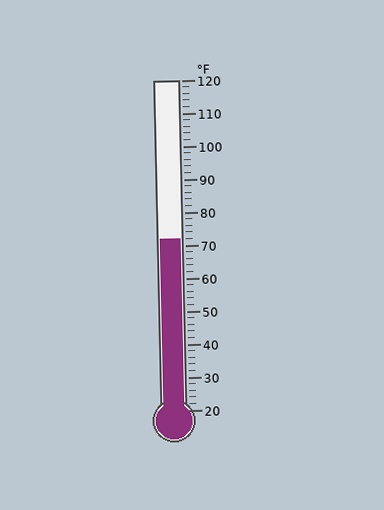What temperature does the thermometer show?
The thermometer shows approximately 72°F.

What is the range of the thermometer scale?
The thermometer scale ranges from 20°F to 120°F.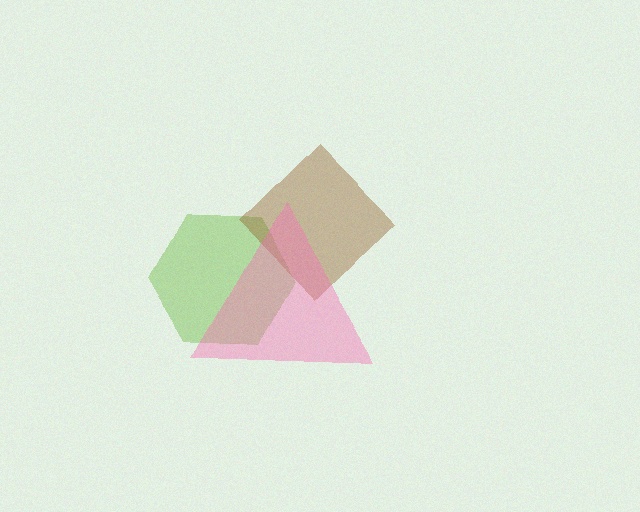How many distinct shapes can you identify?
There are 3 distinct shapes: a lime hexagon, a brown diamond, a pink triangle.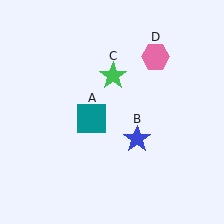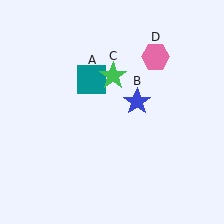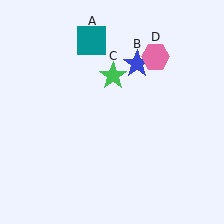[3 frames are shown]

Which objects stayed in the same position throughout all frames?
Green star (object C) and pink hexagon (object D) remained stationary.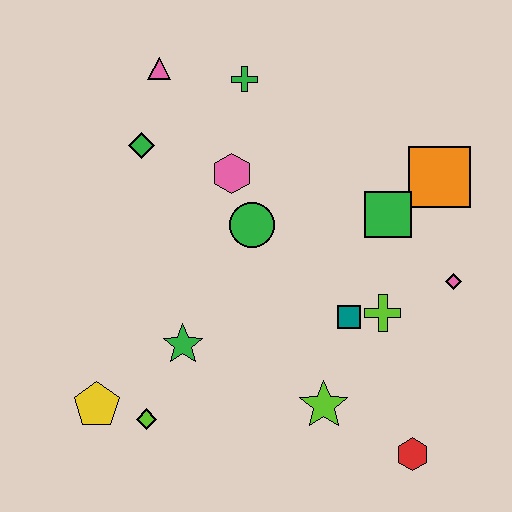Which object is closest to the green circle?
The pink hexagon is closest to the green circle.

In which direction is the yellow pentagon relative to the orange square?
The yellow pentagon is to the left of the orange square.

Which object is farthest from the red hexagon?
The pink triangle is farthest from the red hexagon.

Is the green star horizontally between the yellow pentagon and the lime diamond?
No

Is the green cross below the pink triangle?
Yes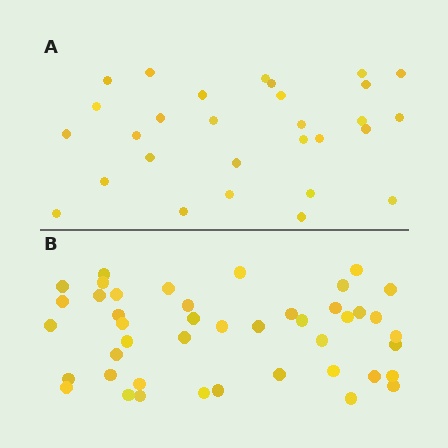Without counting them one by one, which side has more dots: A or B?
Region B (the bottom region) has more dots.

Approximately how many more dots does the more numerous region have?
Region B has approximately 15 more dots than region A.